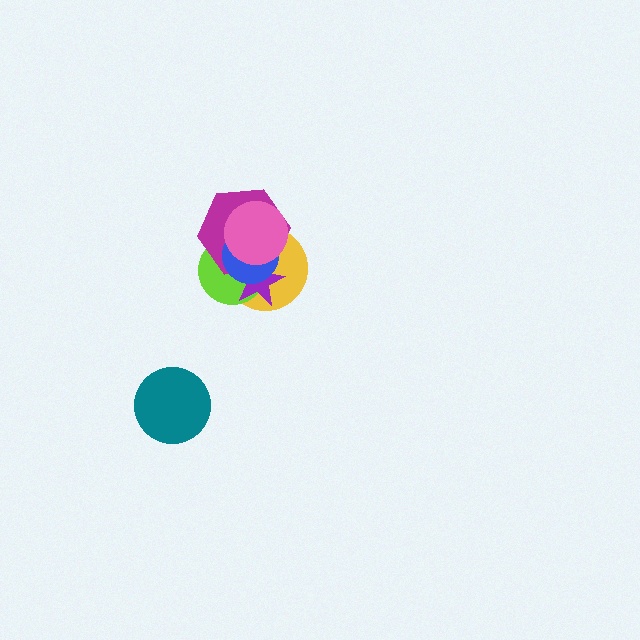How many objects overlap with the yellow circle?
5 objects overlap with the yellow circle.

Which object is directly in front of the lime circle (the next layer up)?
The purple star is directly in front of the lime circle.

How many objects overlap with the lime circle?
5 objects overlap with the lime circle.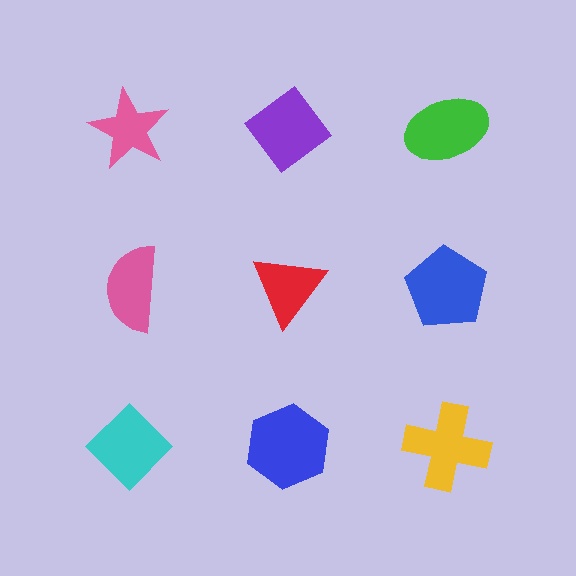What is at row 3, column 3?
A yellow cross.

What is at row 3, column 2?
A blue hexagon.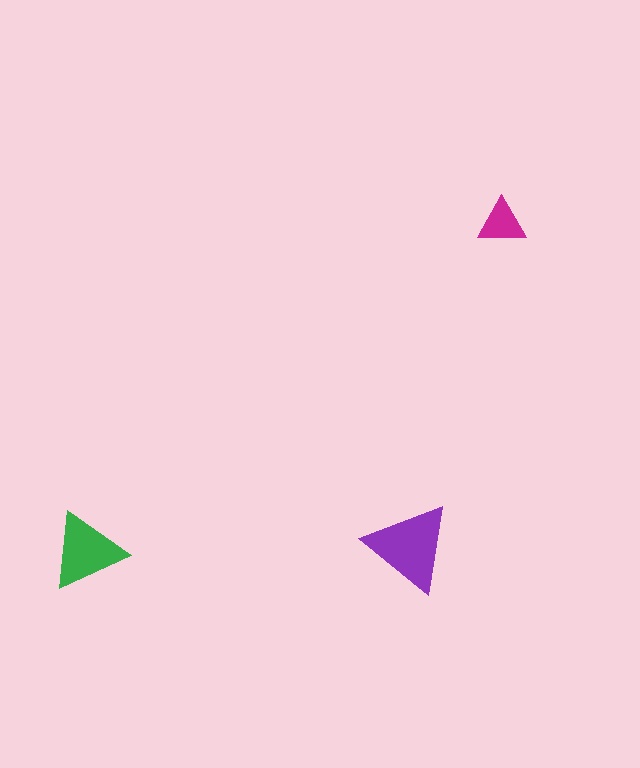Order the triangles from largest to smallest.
the purple one, the green one, the magenta one.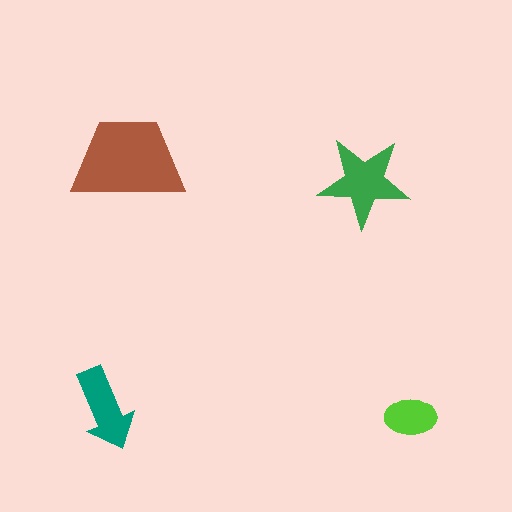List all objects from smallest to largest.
The lime ellipse, the teal arrow, the green star, the brown trapezoid.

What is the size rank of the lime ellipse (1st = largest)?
4th.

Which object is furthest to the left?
The teal arrow is leftmost.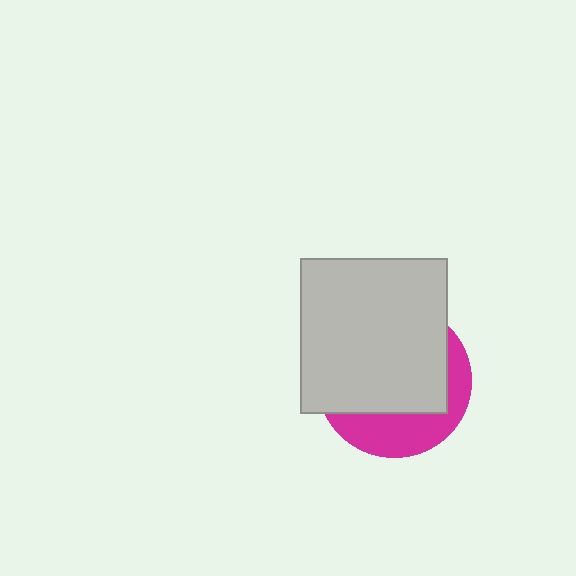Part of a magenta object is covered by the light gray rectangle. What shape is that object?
It is a circle.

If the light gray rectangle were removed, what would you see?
You would see the complete magenta circle.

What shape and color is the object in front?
The object in front is a light gray rectangle.